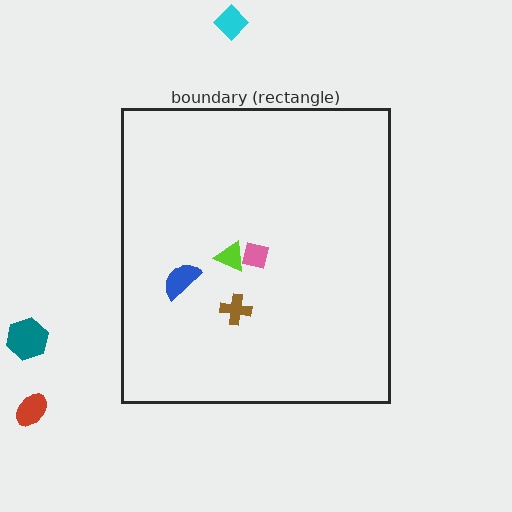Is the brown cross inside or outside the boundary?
Inside.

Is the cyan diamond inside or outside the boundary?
Outside.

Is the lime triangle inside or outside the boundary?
Inside.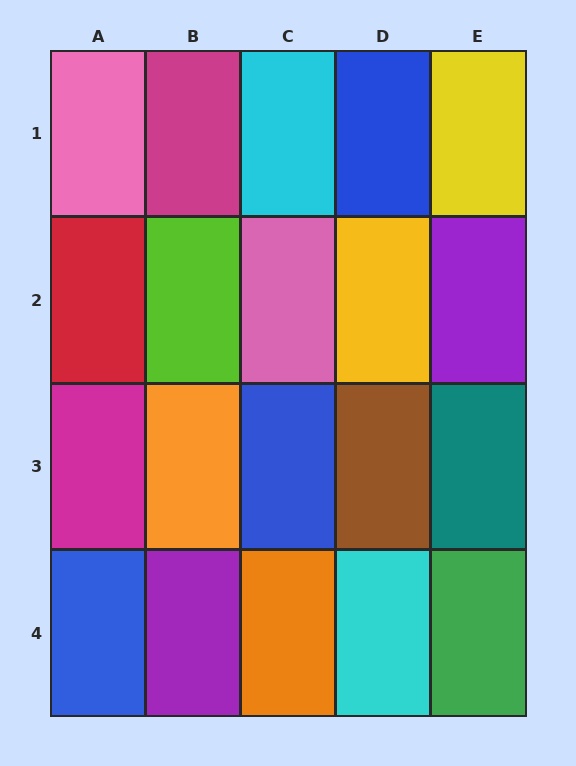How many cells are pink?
2 cells are pink.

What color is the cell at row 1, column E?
Yellow.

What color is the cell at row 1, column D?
Blue.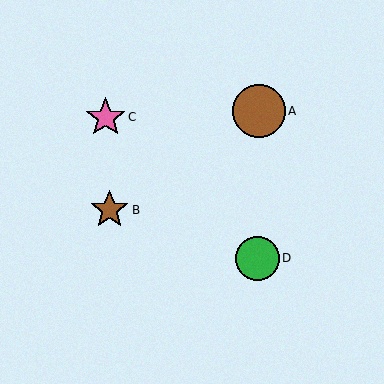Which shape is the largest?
The brown circle (labeled A) is the largest.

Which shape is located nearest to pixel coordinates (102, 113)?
The pink star (labeled C) at (106, 117) is nearest to that location.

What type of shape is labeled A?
Shape A is a brown circle.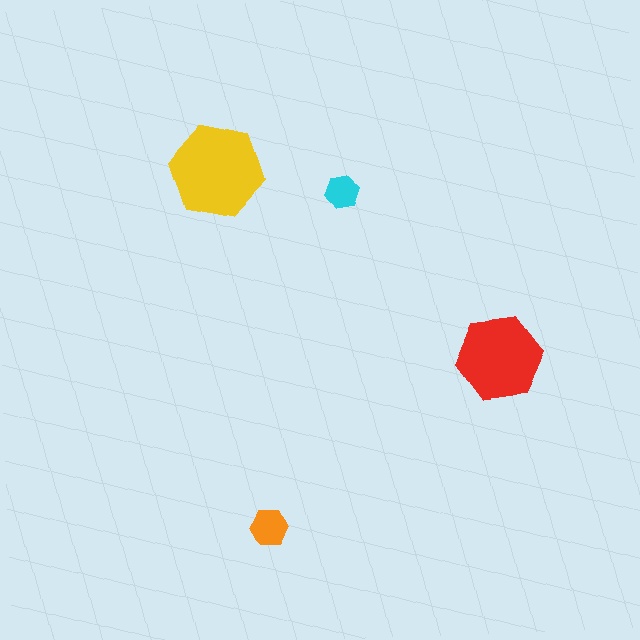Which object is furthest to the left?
The yellow hexagon is leftmost.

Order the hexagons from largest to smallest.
the yellow one, the red one, the orange one, the cyan one.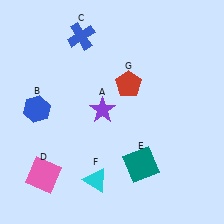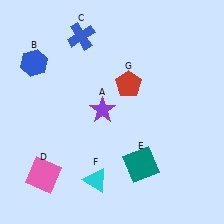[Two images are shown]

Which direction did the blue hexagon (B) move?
The blue hexagon (B) moved up.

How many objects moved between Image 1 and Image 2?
1 object moved between the two images.